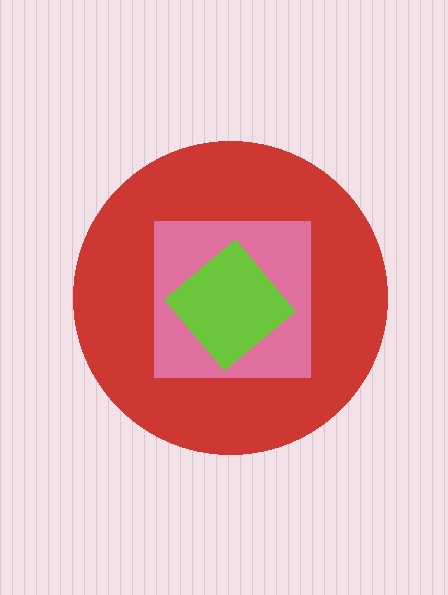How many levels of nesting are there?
3.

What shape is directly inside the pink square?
The lime diamond.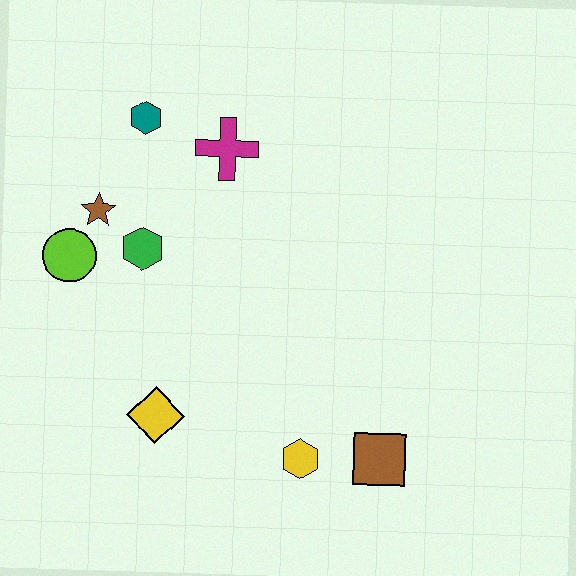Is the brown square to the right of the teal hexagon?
Yes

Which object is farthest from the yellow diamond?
The teal hexagon is farthest from the yellow diamond.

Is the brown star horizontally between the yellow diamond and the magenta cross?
No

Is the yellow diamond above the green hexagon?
No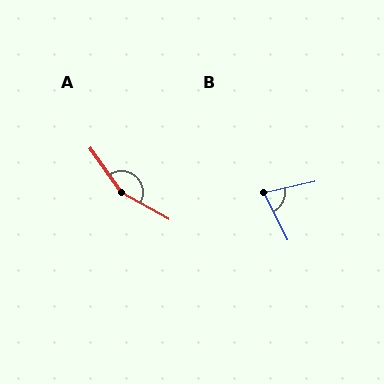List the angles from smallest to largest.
B (77°), A (154°).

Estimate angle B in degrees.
Approximately 77 degrees.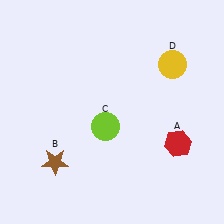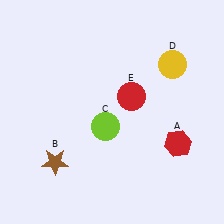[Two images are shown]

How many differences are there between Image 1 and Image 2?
There is 1 difference between the two images.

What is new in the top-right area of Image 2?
A red circle (E) was added in the top-right area of Image 2.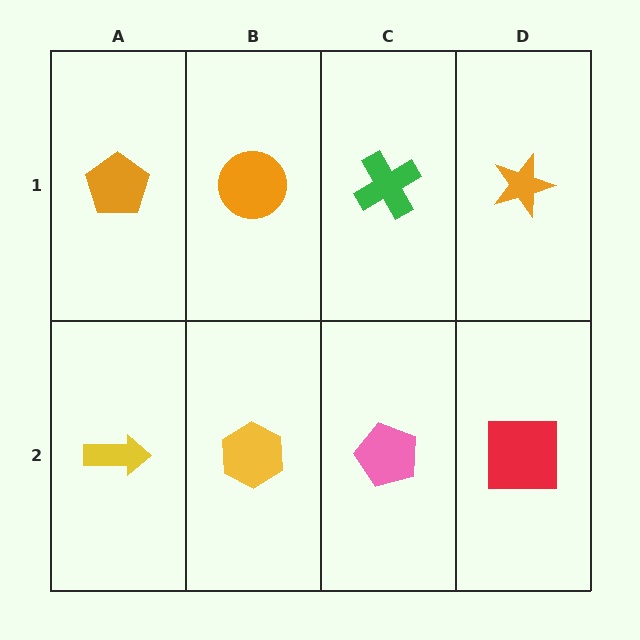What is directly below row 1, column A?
A yellow arrow.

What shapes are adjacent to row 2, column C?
A green cross (row 1, column C), a yellow hexagon (row 2, column B), a red square (row 2, column D).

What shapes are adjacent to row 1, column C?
A pink pentagon (row 2, column C), an orange circle (row 1, column B), an orange star (row 1, column D).